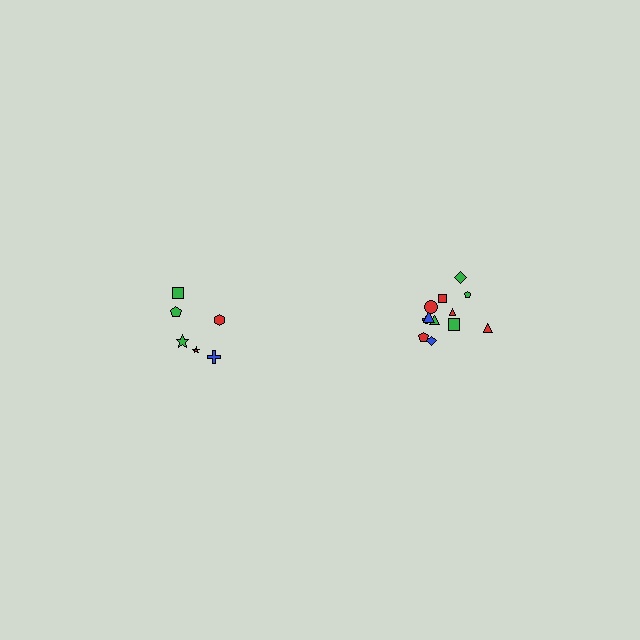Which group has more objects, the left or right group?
The right group.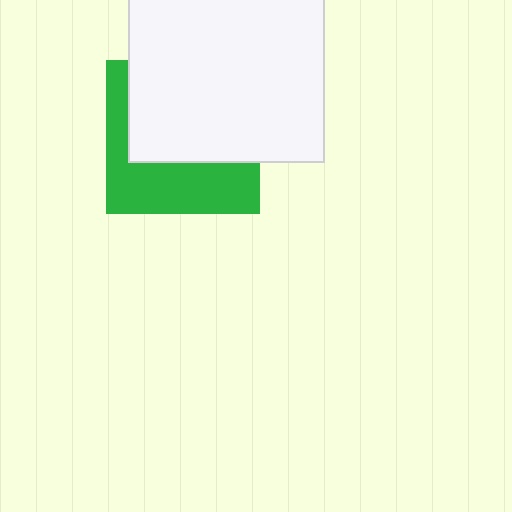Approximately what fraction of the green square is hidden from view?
Roughly 58% of the green square is hidden behind the white rectangle.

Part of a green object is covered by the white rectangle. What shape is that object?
It is a square.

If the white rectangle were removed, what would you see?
You would see the complete green square.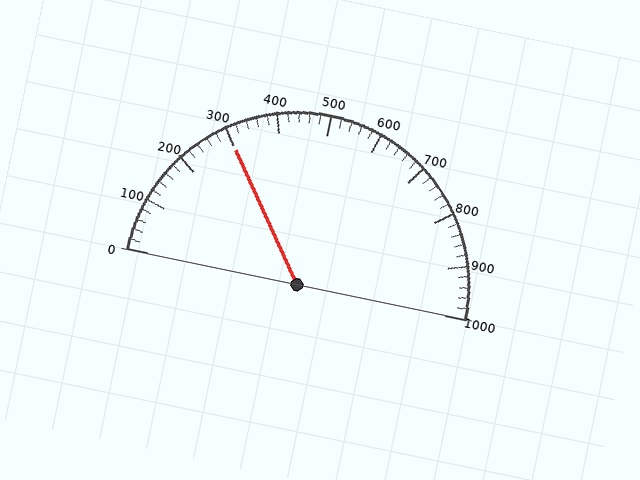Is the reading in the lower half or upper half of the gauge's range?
The reading is in the lower half of the range (0 to 1000).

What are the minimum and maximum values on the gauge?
The gauge ranges from 0 to 1000.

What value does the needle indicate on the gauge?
The needle indicates approximately 300.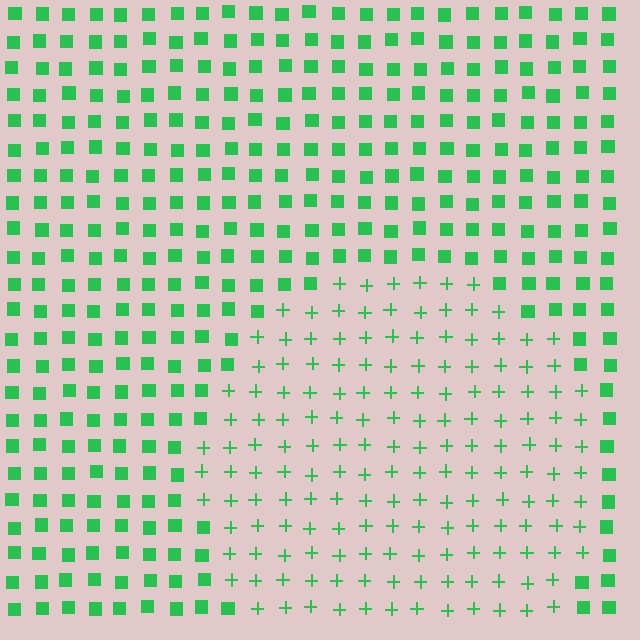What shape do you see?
I see a circle.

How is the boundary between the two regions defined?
The boundary is defined by a change in element shape: plus signs inside vs. squares outside. All elements share the same color and spacing.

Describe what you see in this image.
The image is filled with small green elements arranged in a uniform grid. A circle-shaped region contains plus signs, while the surrounding area contains squares. The boundary is defined purely by the change in element shape.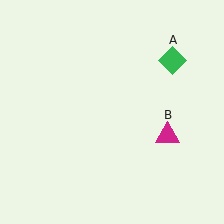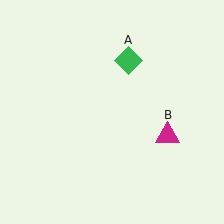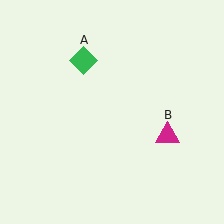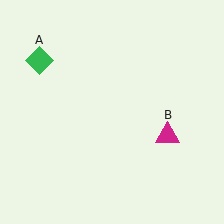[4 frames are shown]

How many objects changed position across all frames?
1 object changed position: green diamond (object A).